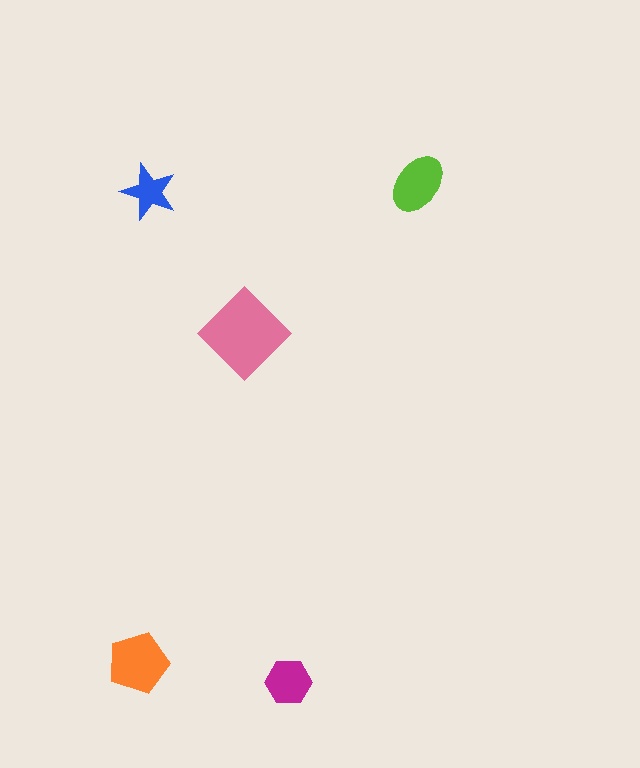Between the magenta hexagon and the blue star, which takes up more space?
The magenta hexagon.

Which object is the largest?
The pink diamond.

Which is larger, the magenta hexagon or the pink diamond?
The pink diamond.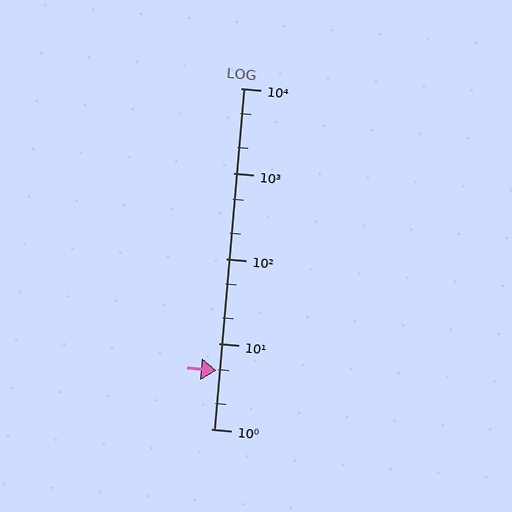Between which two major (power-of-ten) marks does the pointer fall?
The pointer is between 1 and 10.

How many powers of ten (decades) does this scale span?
The scale spans 4 decades, from 1 to 10000.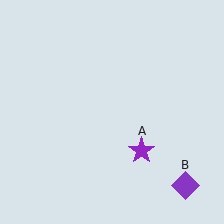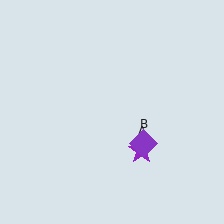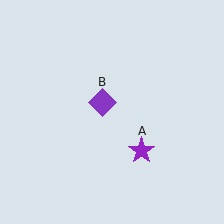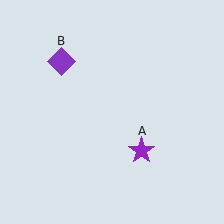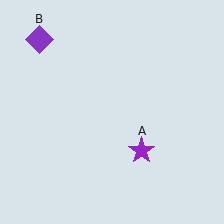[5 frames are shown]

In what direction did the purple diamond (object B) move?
The purple diamond (object B) moved up and to the left.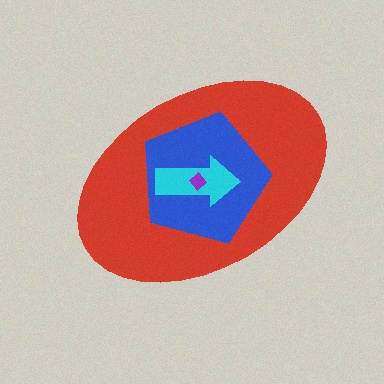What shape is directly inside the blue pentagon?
The cyan arrow.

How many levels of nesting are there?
4.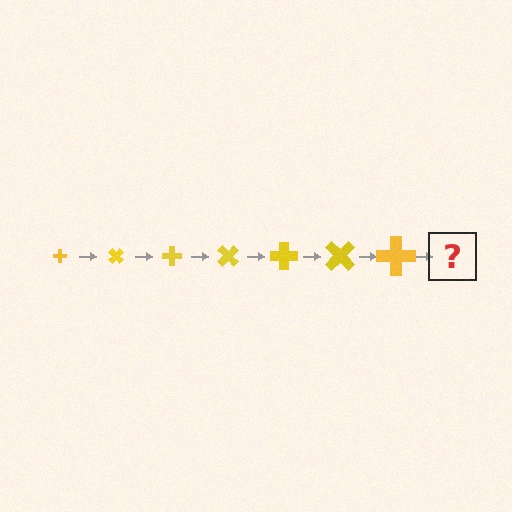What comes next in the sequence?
The next element should be a cross, larger than the previous one and rotated 315 degrees from the start.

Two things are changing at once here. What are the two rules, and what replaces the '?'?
The two rules are that the cross grows larger each step and it rotates 45 degrees each step. The '?' should be a cross, larger than the previous one and rotated 315 degrees from the start.